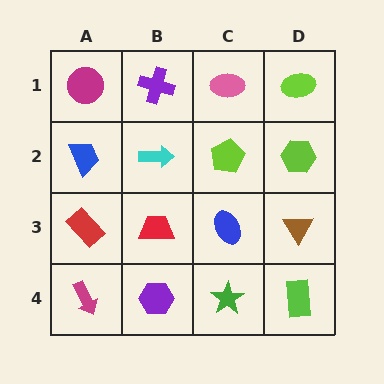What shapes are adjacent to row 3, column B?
A cyan arrow (row 2, column B), a purple hexagon (row 4, column B), a red rectangle (row 3, column A), a blue ellipse (row 3, column C).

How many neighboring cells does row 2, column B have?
4.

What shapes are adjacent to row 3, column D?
A lime hexagon (row 2, column D), a lime rectangle (row 4, column D), a blue ellipse (row 3, column C).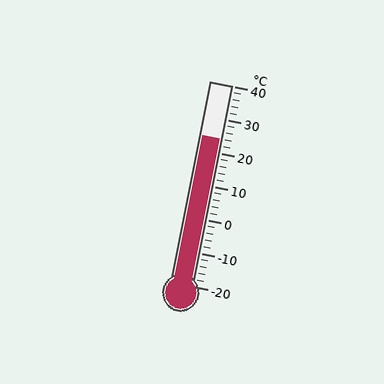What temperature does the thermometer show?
The thermometer shows approximately 24°C.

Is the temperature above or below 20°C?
The temperature is above 20°C.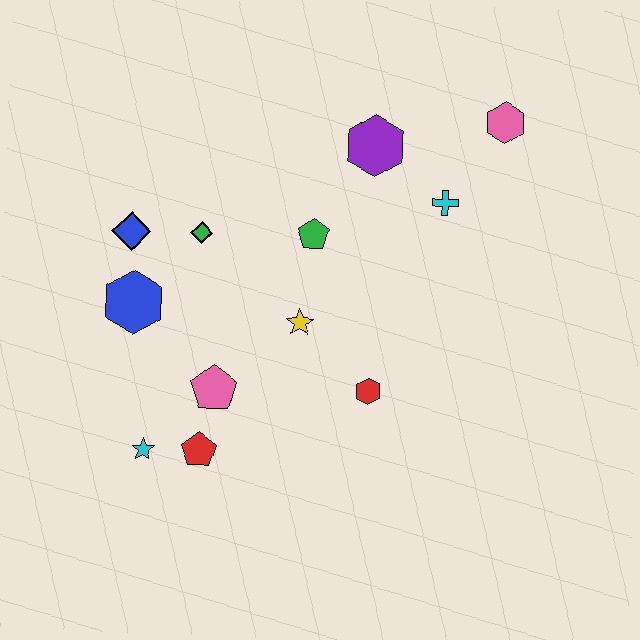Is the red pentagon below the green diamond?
Yes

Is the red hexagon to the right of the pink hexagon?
No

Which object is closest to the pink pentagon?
The red pentagon is closest to the pink pentagon.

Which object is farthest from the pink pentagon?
The pink hexagon is farthest from the pink pentagon.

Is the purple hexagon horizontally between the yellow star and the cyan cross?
Yes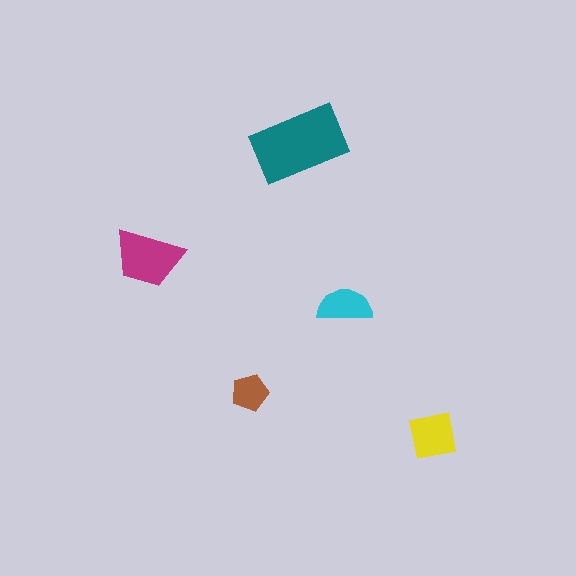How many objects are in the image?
There are 5 objects in the image.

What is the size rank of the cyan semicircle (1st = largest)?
4th.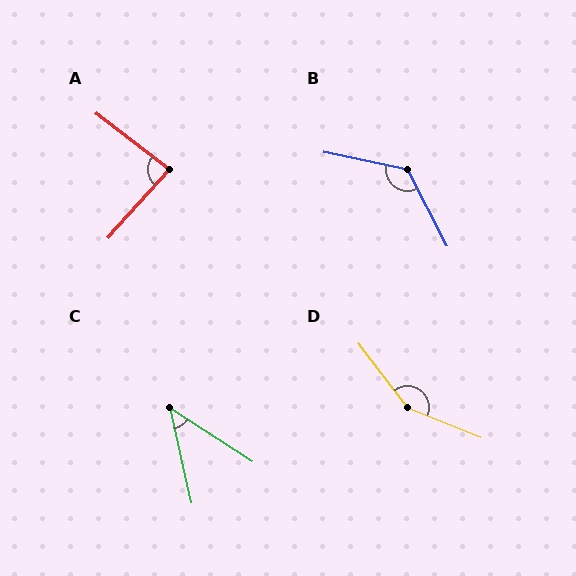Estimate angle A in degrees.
Approximately 85 degrees.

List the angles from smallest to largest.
C (44°), A (85°), B (130°), D (149°).